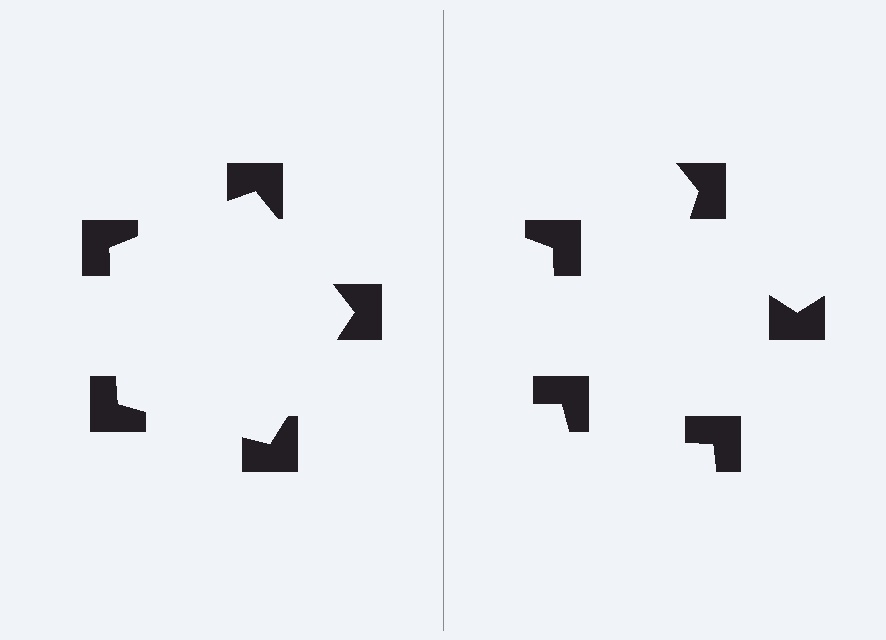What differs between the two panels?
The notched squares are positioned identically on both sides; only the wedge orientations differ. On the left they align to a pentagon; on the right they are misaligned.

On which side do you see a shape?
An illusory pentagon appears on the left side. On the right side the wedge cuts are rotated, so no coherent shape forms.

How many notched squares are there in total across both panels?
10 — 5 on each side.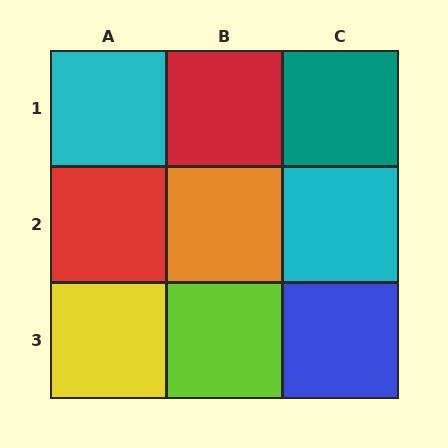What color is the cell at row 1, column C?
Teal.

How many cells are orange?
1 cell is orange.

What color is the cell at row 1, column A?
Cyan.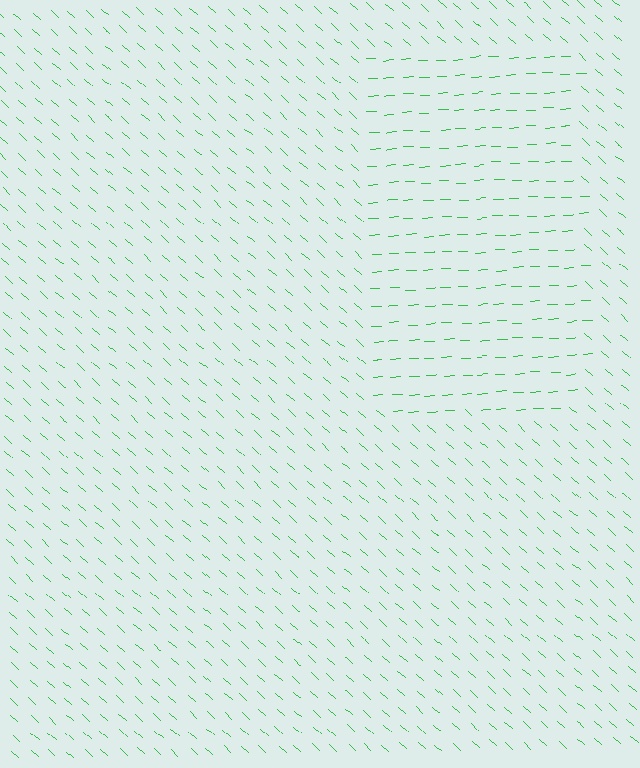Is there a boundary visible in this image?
Yes, there is a texture boundary formed by a change in line orientation.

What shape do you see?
I see a rectangle.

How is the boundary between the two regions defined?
The boundary is defined purely by a change in line orientation (approximately 45 degrees difference). All lines are the same color and thickness.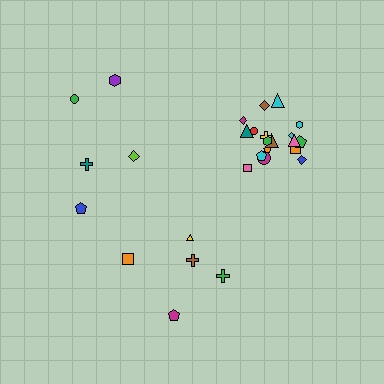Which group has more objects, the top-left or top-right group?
The top-right group.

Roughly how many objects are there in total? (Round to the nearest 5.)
Roughly 30 objects in total.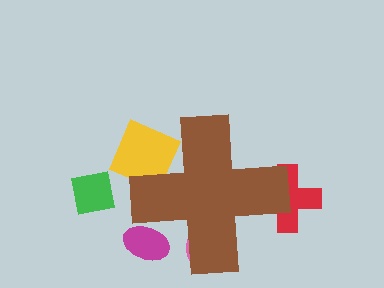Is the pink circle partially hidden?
Yes, the pink circle is partially hidden behind the brown cross.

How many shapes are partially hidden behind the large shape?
4 shapes are partially hidden.